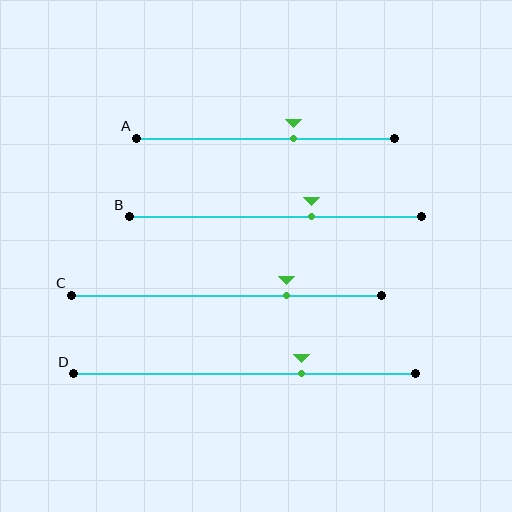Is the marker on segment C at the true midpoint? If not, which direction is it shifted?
No, the marker on segment C is shifted to the right by about 19% of the segment length.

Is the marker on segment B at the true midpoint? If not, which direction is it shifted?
No, the marker on segment B is shifted to the right by about 12% of the segment length.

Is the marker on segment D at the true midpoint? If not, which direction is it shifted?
No, the marker on segment D is shifted to the right by about 17% of the segment length.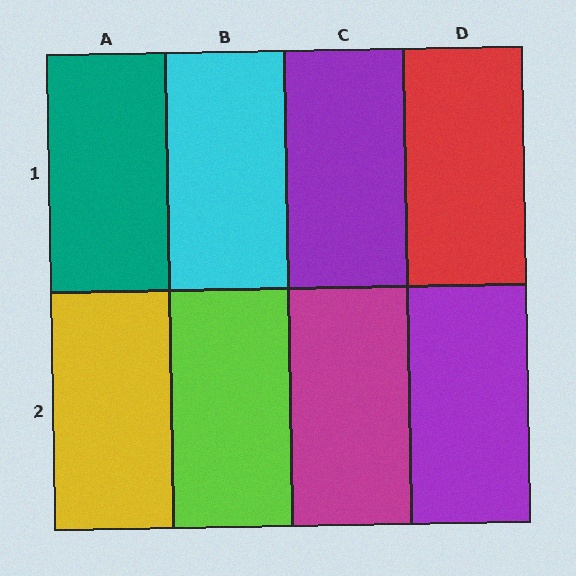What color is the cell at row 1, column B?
Cyan.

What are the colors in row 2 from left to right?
Yellow, lime, magenta, purple.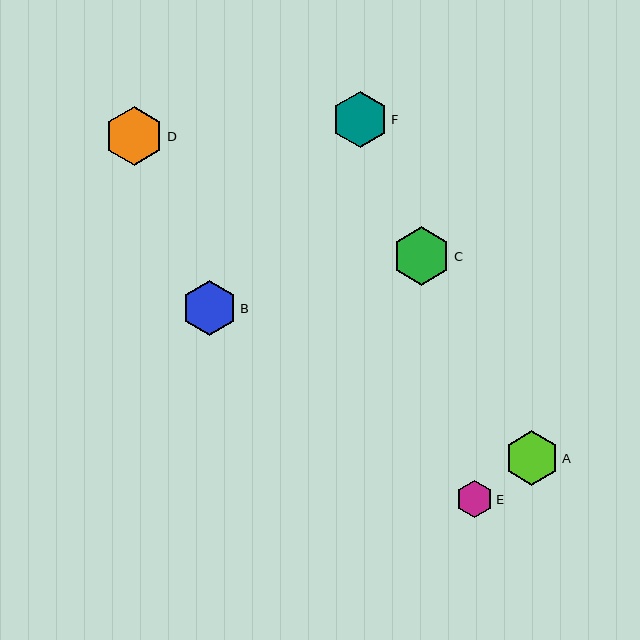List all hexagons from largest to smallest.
From largest to smallest: D, C, F, B, A, E.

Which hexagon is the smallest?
Hexagon E is the smallest with a size of approximately 37 pixels.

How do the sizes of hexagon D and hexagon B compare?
Hexagon D and hexagon B are approximately the same size.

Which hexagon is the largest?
Hexagon D is the largest with a size of approximately 60 pixels.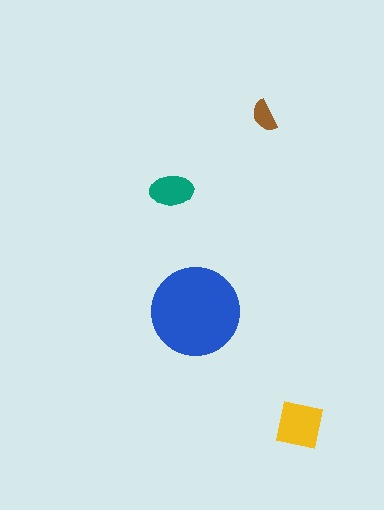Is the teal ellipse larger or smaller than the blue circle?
Smaller.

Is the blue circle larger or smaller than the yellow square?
Larger.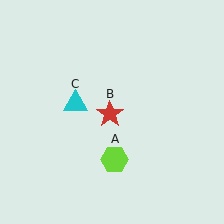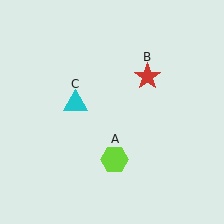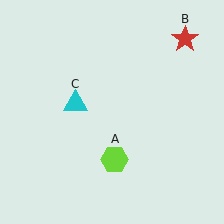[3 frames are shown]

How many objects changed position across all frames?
1 object changed position: red star (object B).